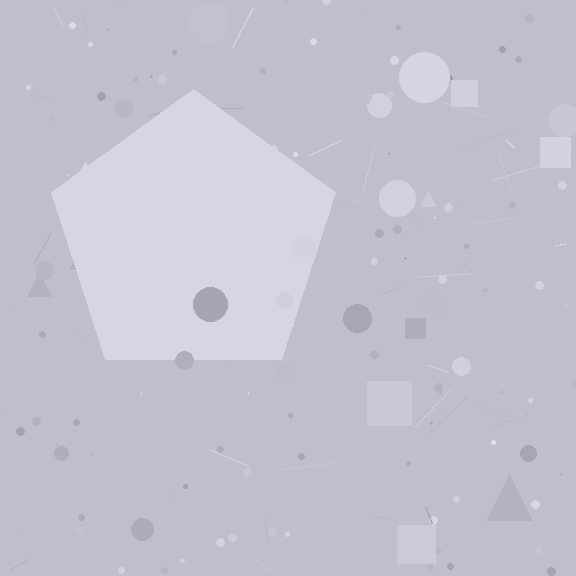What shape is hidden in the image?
A pentagon is hidden in the image.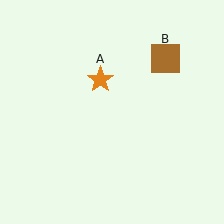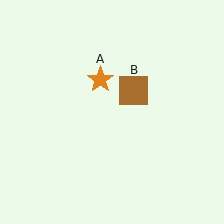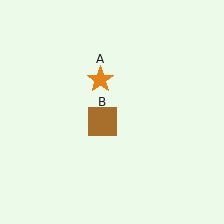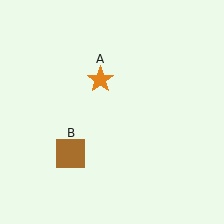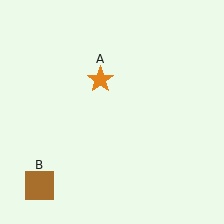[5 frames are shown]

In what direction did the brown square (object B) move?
The brown square (object B) moved down and to the left.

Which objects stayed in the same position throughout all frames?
Orange star (object A) remained stationary.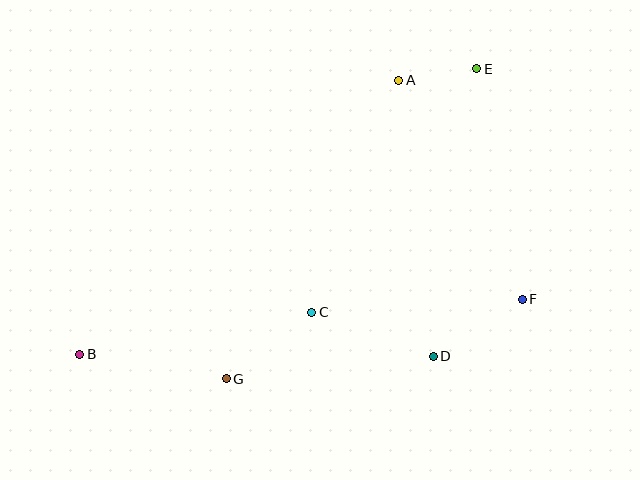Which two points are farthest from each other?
Points B and E are farthest from each other.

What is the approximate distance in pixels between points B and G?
The distance between B and G is approximately 148 pixels.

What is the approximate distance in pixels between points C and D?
The distance between C and D is approximately 129 pixels.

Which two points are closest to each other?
Points A and E are closest to each other.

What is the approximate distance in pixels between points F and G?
The distance between F and G is approximately 306 pixels.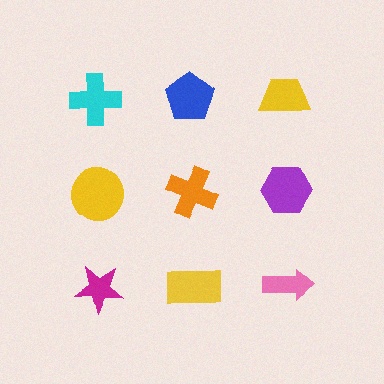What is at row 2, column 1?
A yellow circle.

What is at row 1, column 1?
A cyan cross.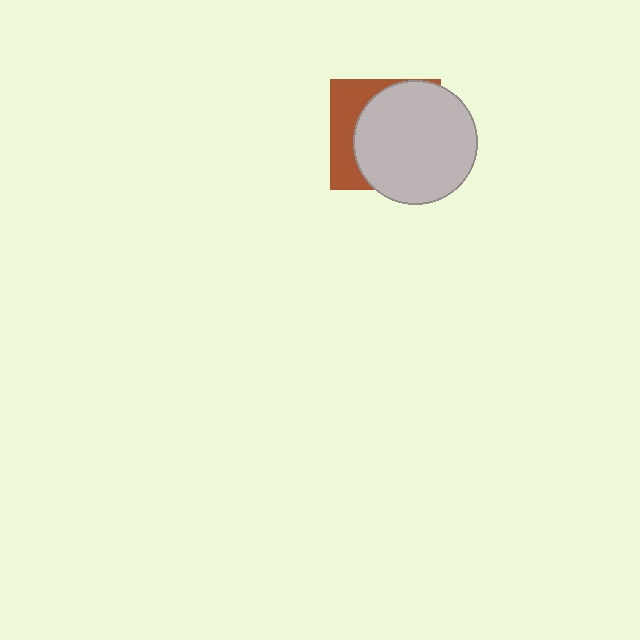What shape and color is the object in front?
The object in front is a light gray circle.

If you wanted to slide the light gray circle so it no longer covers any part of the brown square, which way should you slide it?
Slide it right — that is the most direct way to separate the two shapes.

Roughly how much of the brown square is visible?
A small part of it is visible (roughly 31%).